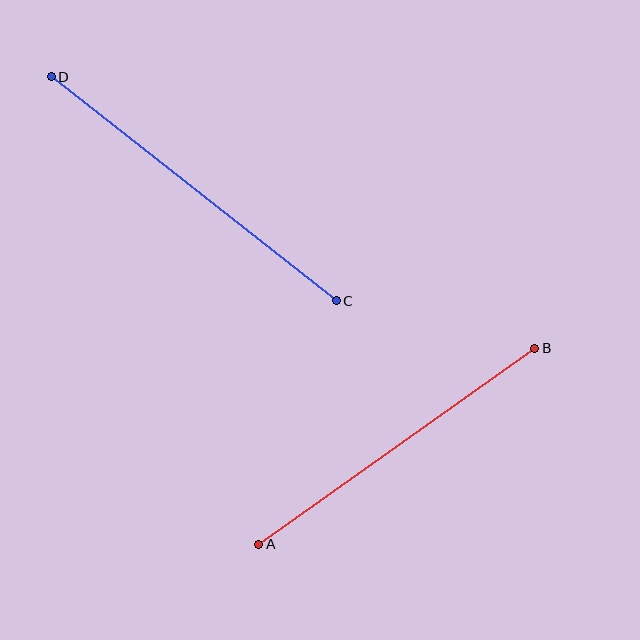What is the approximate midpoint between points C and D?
The midpoint is at approximately (194, 189) pixels.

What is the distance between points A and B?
The distance is approximately 339 pixels.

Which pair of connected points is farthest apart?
Points C and D are farthest apart.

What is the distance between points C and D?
The distance is approximately 362 pixels.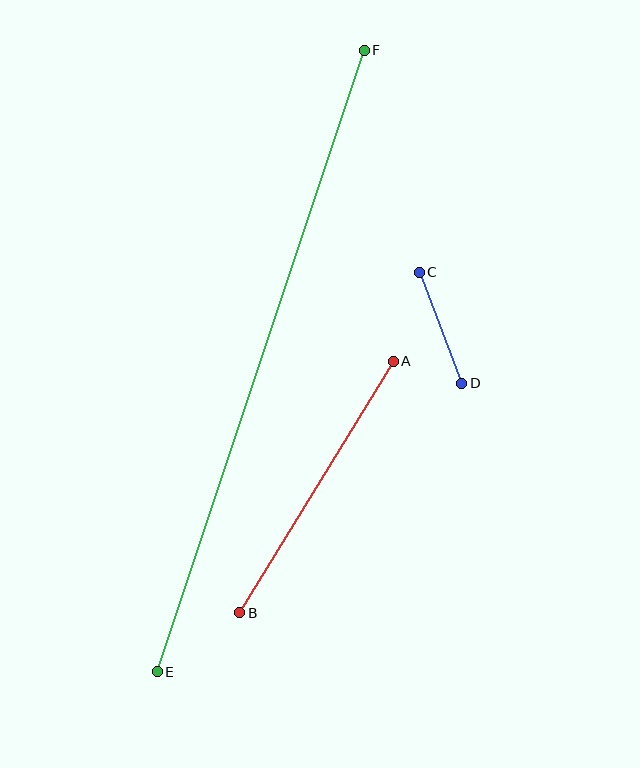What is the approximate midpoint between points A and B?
The midpoint is at approximately (317, 487) pixels.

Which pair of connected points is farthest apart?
Points E and F are farthest apart.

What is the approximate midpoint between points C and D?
The midpoint is at approximately (441, 328) pixels.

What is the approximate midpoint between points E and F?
The midpoint is at approximately (261, 361) pixels.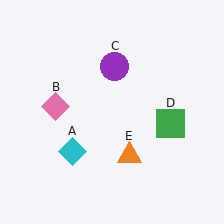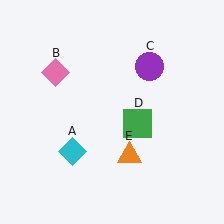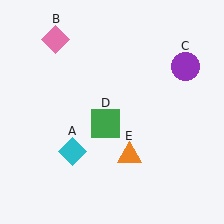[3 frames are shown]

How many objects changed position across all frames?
3 objects changed position: pink diamond (object B), purple circle (object C), green square (object D).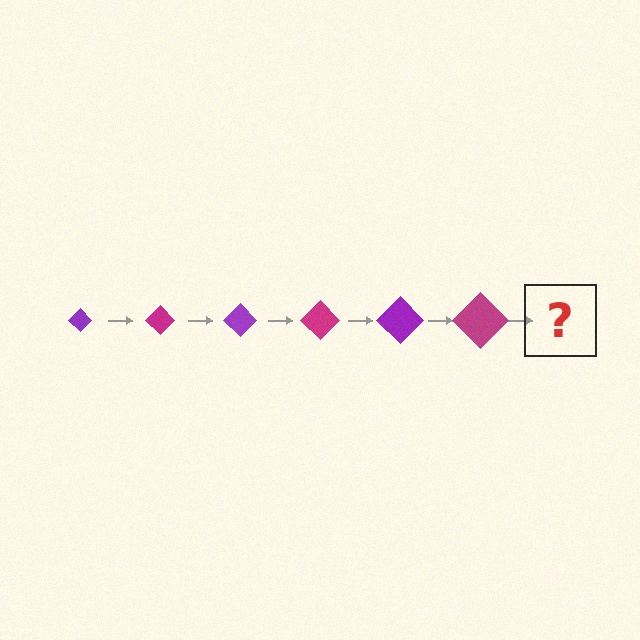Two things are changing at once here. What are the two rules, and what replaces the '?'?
The two rules are that the diamond grows larger each step and the color cycles through purple and magenta. The '?' should be a purple diamond, larger than the previous one.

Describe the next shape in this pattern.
It should be a purple diamond, larger than the previous one.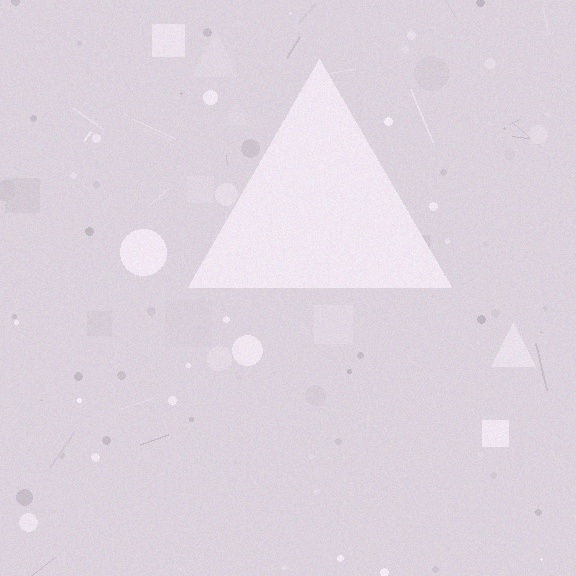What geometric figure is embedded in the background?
A triangle is embedded in the background.